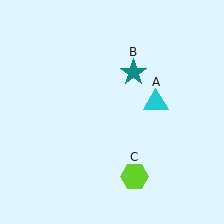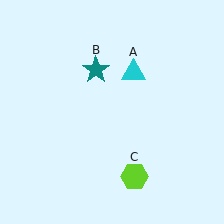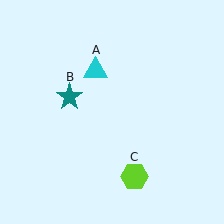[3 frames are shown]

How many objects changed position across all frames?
2 objects changed position: cyan triangle (object A), teal star (object B).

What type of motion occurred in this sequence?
The cyan triangle (object A), teal star (object B) rotated counterclockwise around the center of the scene.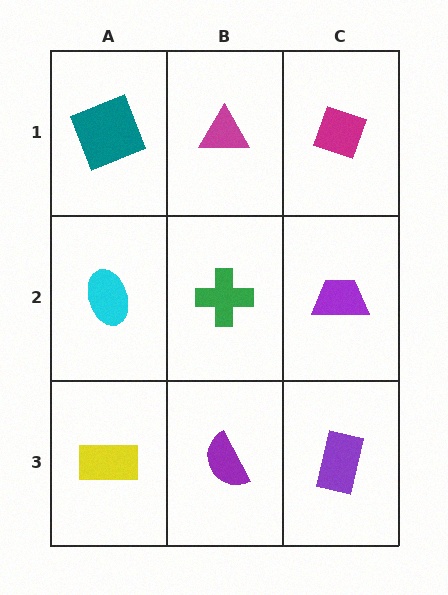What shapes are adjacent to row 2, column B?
A magenta triangle (row 1, column B), a purple semicircle (row 3, column B), a cyan ellipse (row 2, column A), a purple trapezoid (row 2, column C).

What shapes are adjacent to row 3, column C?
A purple trapezoid (row 2, column C), a purple semicircle (row 3, column B).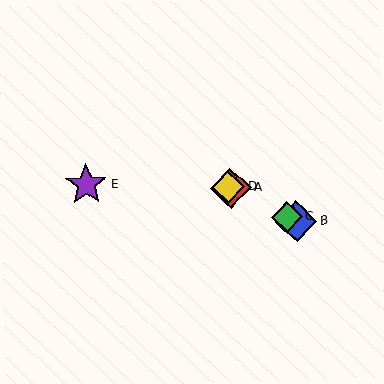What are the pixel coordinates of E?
Object E is at (86, 185).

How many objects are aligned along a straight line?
4 objects (A, B, C, D) are aligned along a straight line.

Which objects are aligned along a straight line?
Objects A, B, C, D are aligned along a straight line.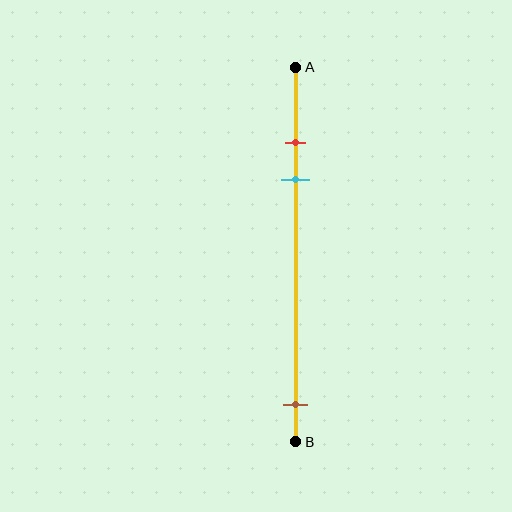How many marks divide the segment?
There are 3 marks dividing the segment.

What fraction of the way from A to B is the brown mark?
The brown mark is approximately 90% (0.9) of the way from A to B.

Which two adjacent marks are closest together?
The red and cyan marks are the closest adjacent pair.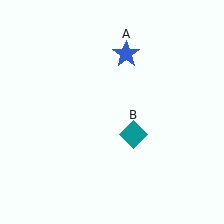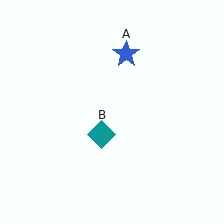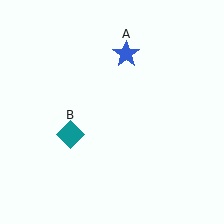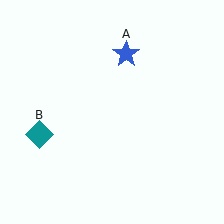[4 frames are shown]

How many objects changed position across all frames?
1 object changed position: teal diamond (object B).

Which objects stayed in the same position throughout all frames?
Blue star (object A) remained stationary.